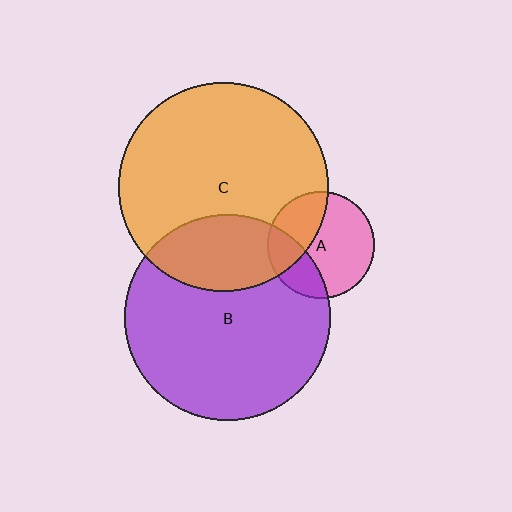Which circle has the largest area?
Circle C (orange).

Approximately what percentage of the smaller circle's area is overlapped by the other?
Approximately 25%.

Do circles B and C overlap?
Yes.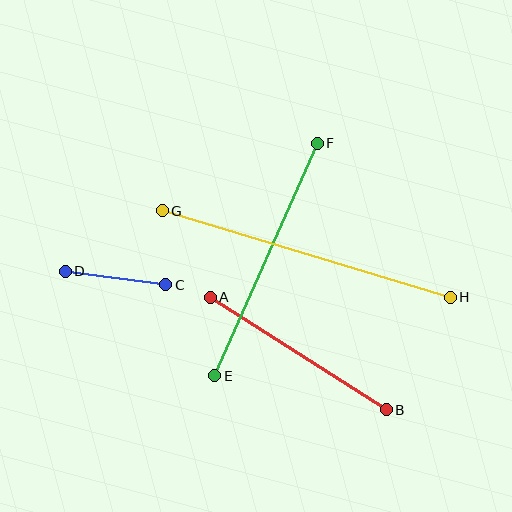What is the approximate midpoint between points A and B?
The midpoint is at approximately (298, 353) pixels.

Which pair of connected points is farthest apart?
Points G and H are farthest apart.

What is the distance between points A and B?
The distance is approximately 209 pixels.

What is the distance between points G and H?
The distance is approximately 301 pixels.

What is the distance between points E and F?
The distance is approximately 254 pixels.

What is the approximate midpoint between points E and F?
The midpoint is at approximately (266, 260) pixels.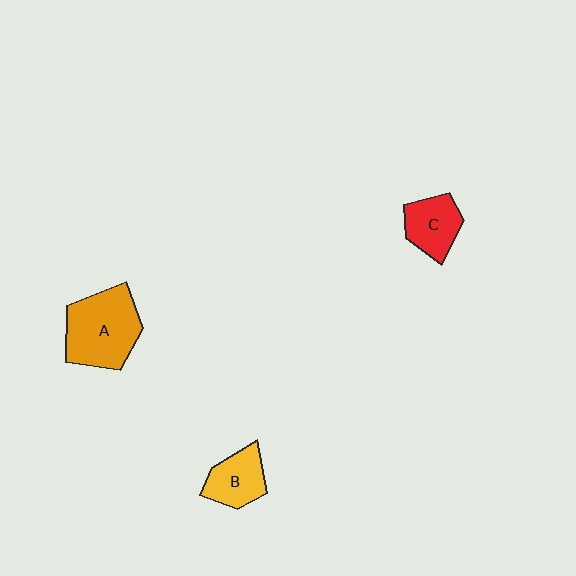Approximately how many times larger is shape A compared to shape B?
Approximately 1.8 times.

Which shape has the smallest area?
Shape B (yellow).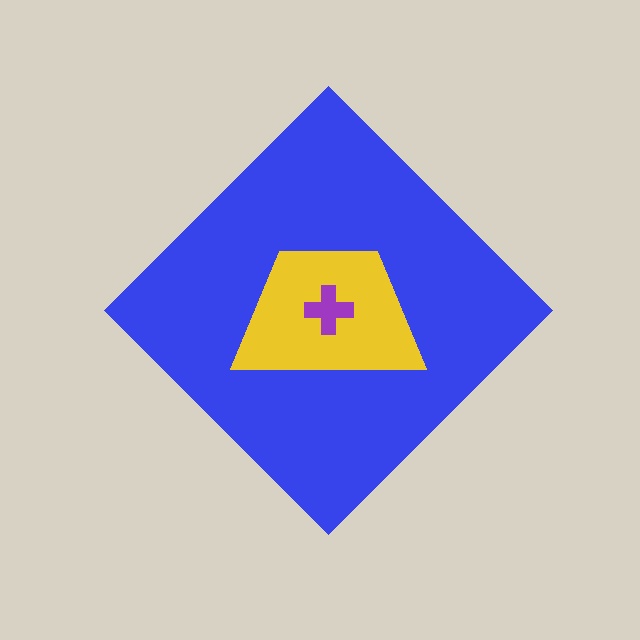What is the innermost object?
The purple cross.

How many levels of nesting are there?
3.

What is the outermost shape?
The blue diamond.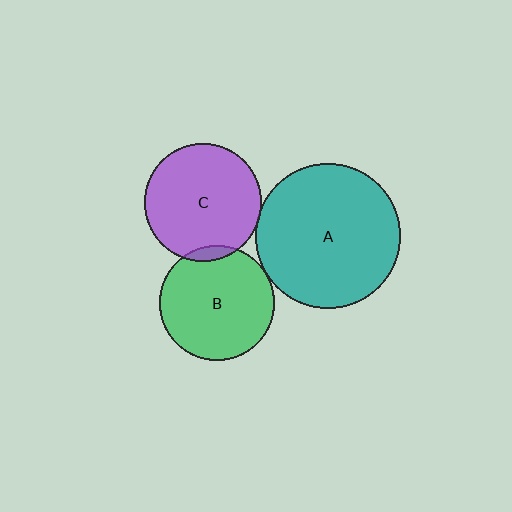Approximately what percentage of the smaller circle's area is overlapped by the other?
Approximately 5%.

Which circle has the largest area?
Circle A (teal).